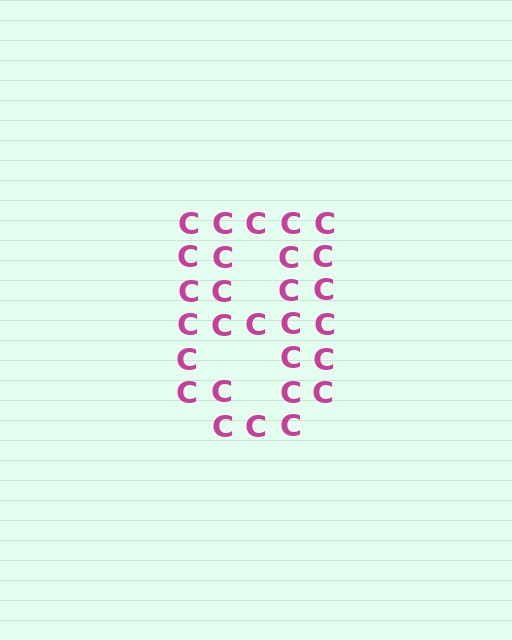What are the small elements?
The small elements are letter C's.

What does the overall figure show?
The overall figure shows the digit 8.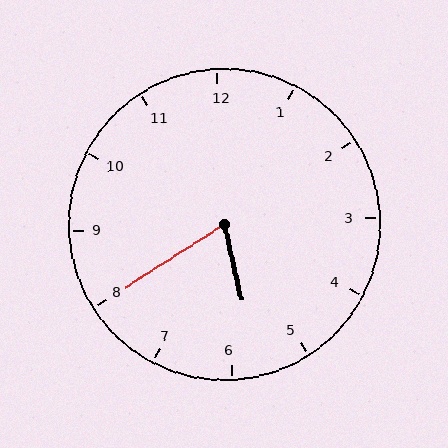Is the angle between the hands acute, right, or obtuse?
It is acute.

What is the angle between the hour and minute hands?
Approximately 70 degrees.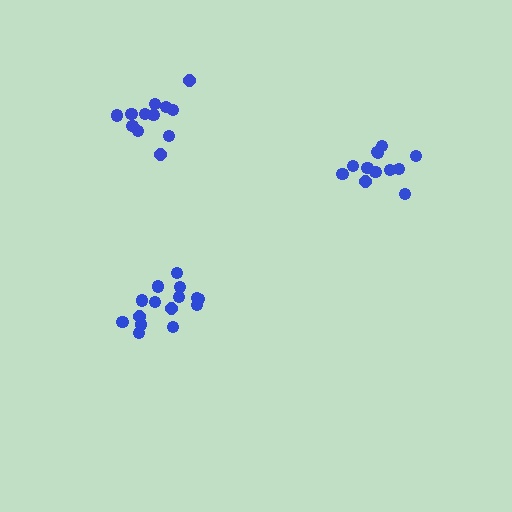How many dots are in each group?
Group 1: 15 dots, Group 2: 12 dots, Group 3: 12 dots (39 total).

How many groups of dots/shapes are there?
There are 3 groups.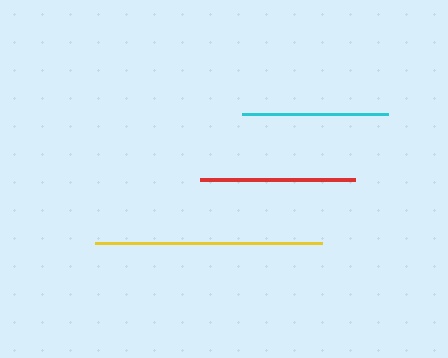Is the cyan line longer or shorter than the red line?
The red line is longer than the cyan line.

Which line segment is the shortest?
The cyan line is the shortest at approximately 147 pixels.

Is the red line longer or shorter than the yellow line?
The yellow line is longer than the red line.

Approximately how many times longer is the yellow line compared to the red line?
The yellow line is approximately 1.5 times the length of the red line.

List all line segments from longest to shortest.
From longest to shortest: yellow, red, cyan.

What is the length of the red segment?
The red segment is approximately 155 pixels long.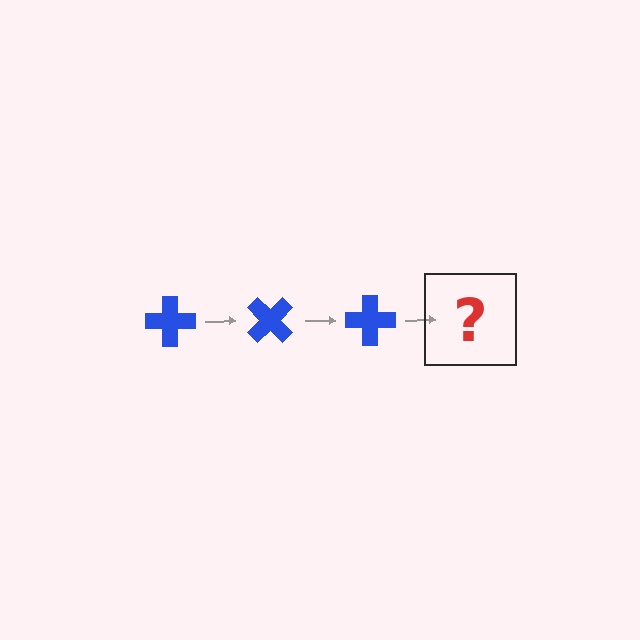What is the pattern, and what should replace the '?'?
The pattern is that the cross rotates 45 degrees each step. The '?' should be a blue cross rotated 135 degrees.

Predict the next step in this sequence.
The next step is a blue cross rotated 135 degrees.